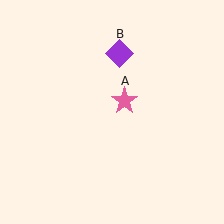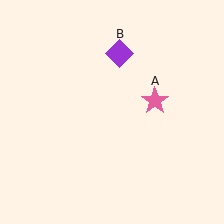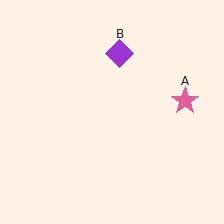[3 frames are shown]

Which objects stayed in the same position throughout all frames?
Purple diamond (object B) remained stationary.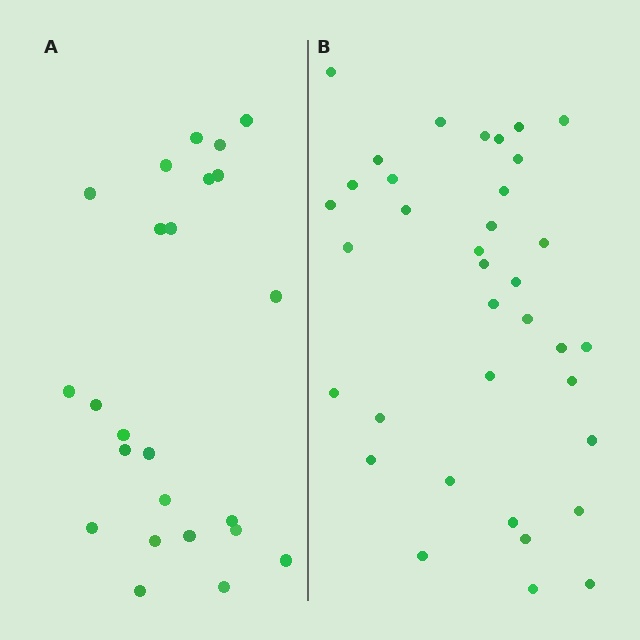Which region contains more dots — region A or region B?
Region B (the right region) has more dots.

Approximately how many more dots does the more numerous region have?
Region B has roughly 12 or so more dots than region A.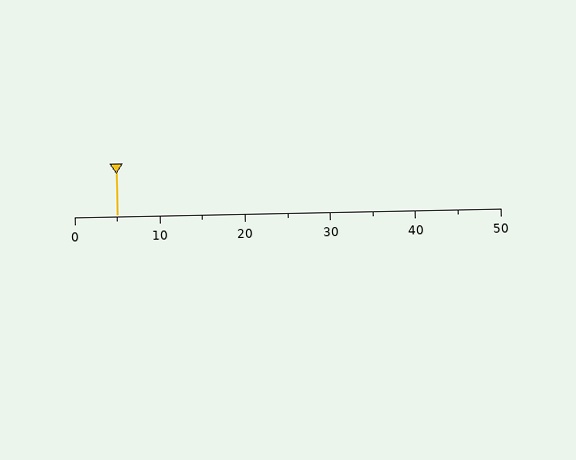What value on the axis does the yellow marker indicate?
The marker indicates approximately 5.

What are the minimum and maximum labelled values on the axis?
The axis runs from 0 to 50.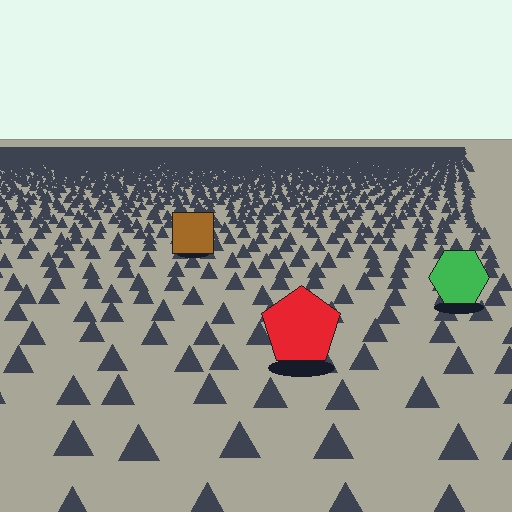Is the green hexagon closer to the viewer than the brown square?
Yes. The green hexagon is closer — you can tell from the texture gradient: the ground texture is coarser near it.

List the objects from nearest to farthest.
From nearest to farthest: the red pentagon, the green hexagon, the brown square.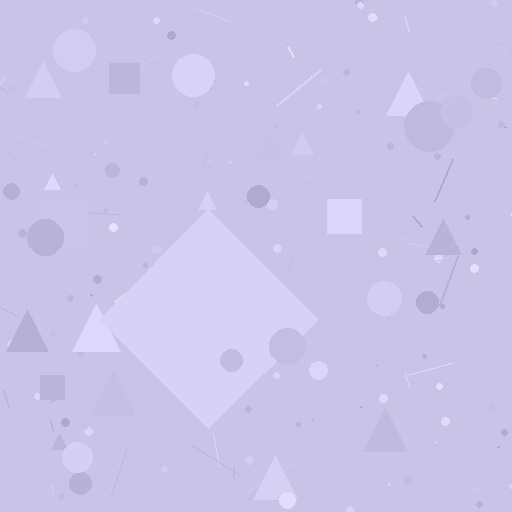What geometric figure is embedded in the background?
A diamond is embedded in the background.